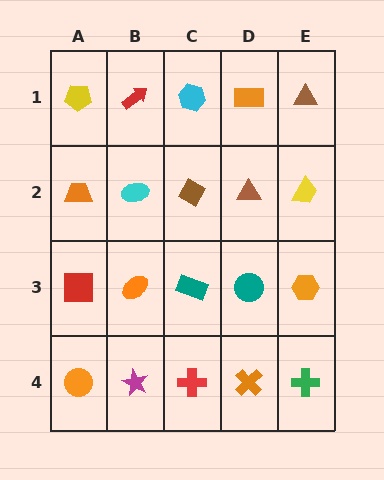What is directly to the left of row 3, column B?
A red square.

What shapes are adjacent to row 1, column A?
An orange trapezoid (row 2, column A), a red arrow (row 1, column B).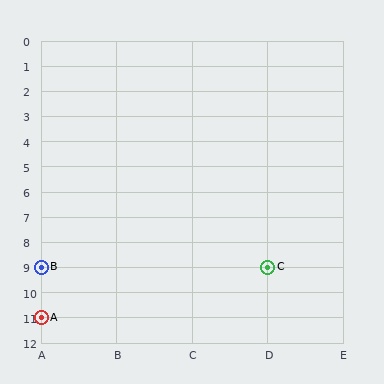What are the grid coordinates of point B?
Point B is at grid coordinates (A, 9).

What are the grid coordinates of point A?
Point A is at grid coordinates (A, 11).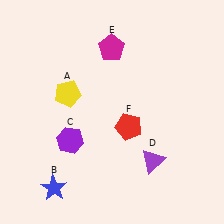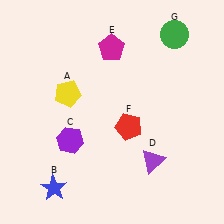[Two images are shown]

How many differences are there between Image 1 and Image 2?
There is 1 difference between the two images.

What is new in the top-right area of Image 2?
A green circle (G) was added in the top-right area of Image 2.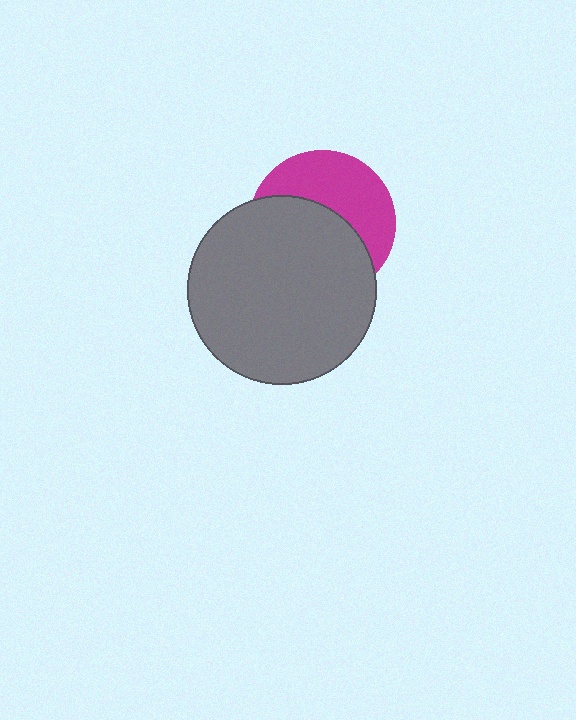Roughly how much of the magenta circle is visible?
A small part of it is visible (roughly 44%).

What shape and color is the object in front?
The object in front is a gray circle.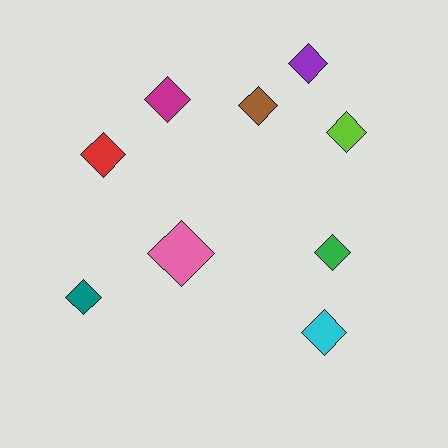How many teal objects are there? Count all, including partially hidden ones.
There is 1 teal object.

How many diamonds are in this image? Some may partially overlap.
There are 9 diamonds.